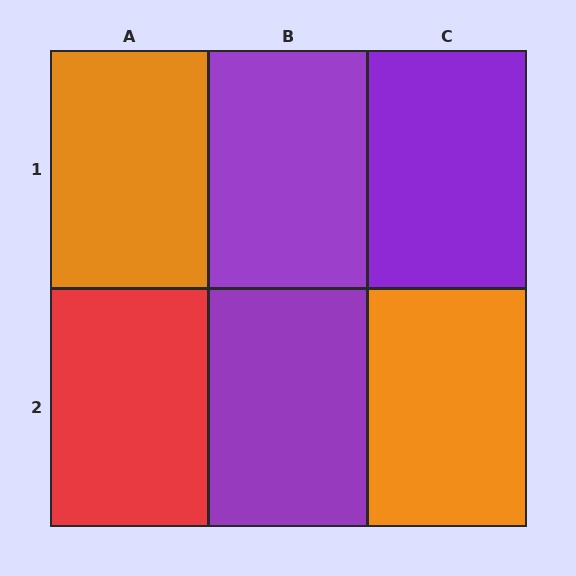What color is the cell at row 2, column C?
Orange.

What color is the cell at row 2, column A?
Red.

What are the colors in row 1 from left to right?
Orange, purple, purple.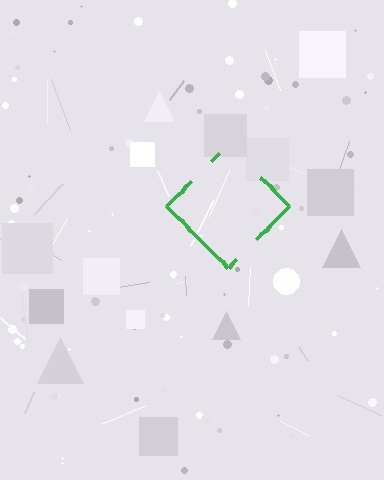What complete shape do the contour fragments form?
The contour fragments form a diamond.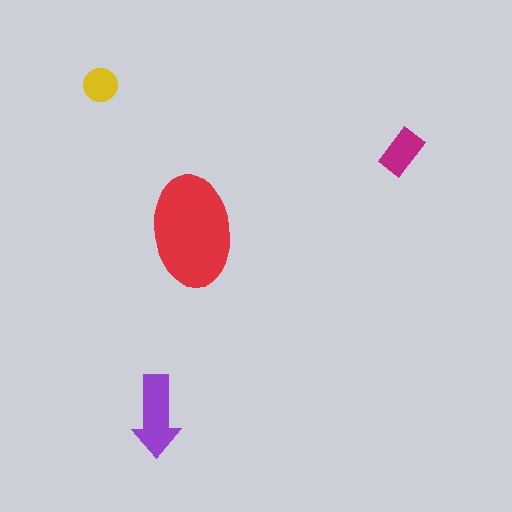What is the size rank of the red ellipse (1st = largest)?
1st.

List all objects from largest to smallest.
The red ellipse, the purple arrow, the magenta rectangle, the yellow circle.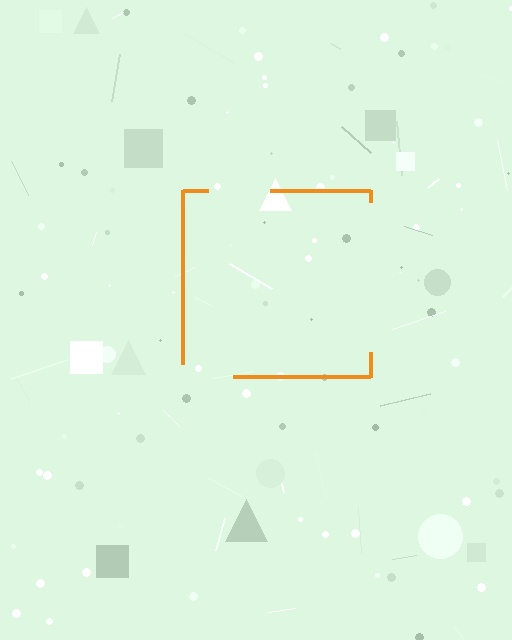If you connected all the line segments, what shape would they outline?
They would outline a square.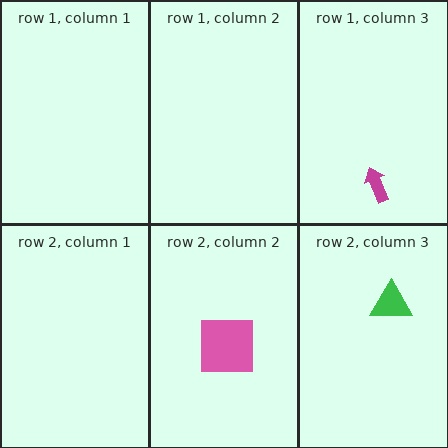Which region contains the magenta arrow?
The row 1, column 3 region.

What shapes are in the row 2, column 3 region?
The green triangle.